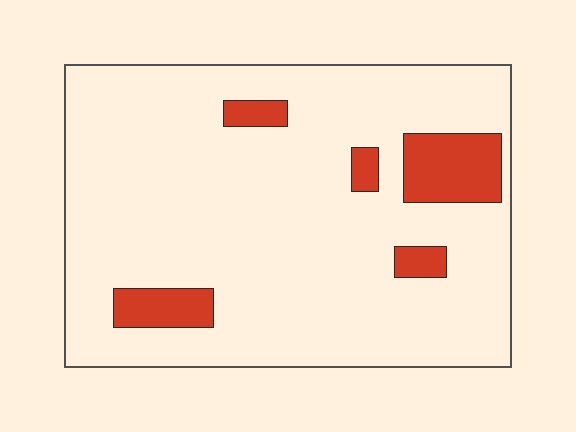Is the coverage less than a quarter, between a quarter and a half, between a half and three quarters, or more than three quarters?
Less than a quarter.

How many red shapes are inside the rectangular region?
5.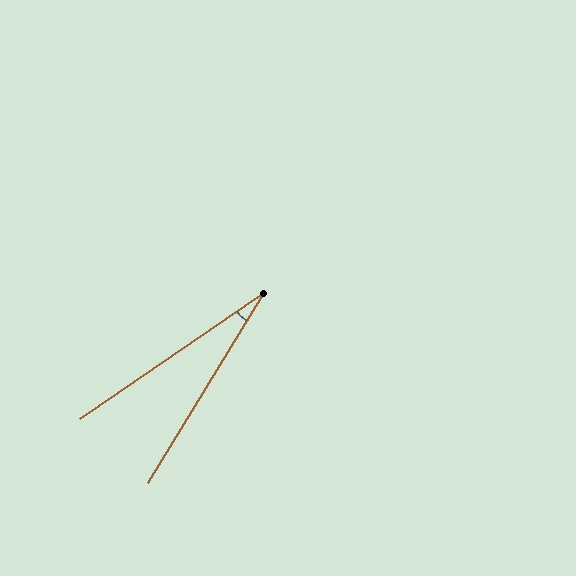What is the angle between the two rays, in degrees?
Approximately 24 degrees.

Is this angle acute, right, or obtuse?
It is acute.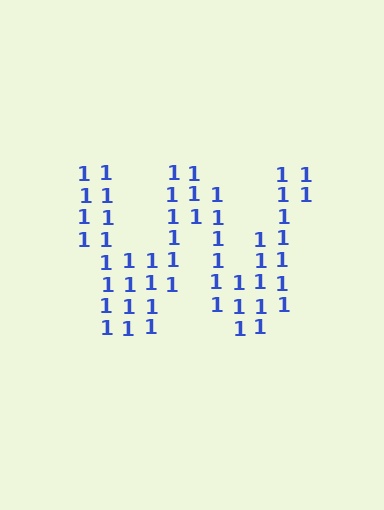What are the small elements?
The small elements are digit 1's.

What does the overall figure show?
The overall figure shows the letter W.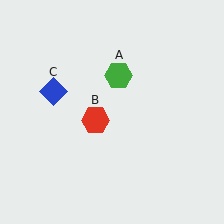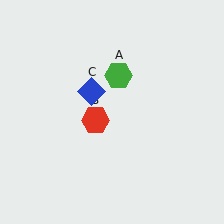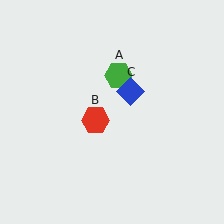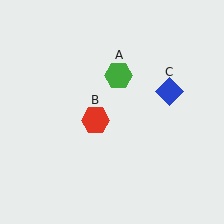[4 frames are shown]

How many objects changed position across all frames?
1 object changed position: blue diamond (object C).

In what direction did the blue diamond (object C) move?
The blue diamond (object C) moved right.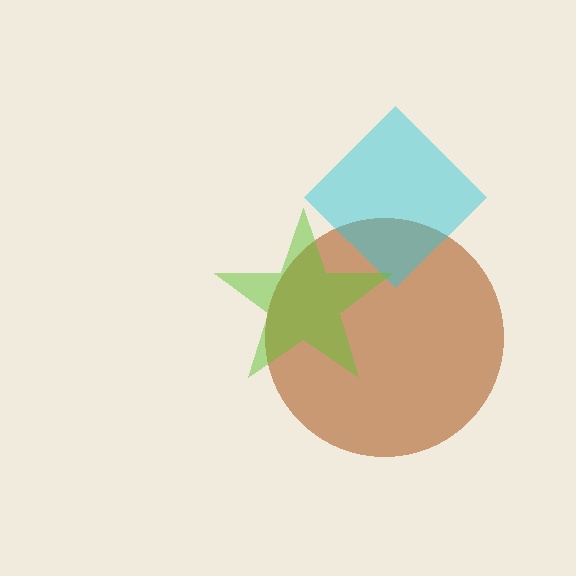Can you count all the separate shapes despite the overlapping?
Yes, there are 3 separate shapes.